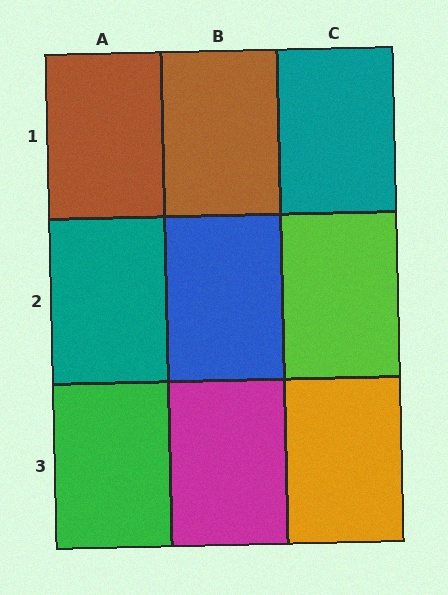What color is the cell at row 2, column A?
Teal.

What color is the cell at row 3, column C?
Orange.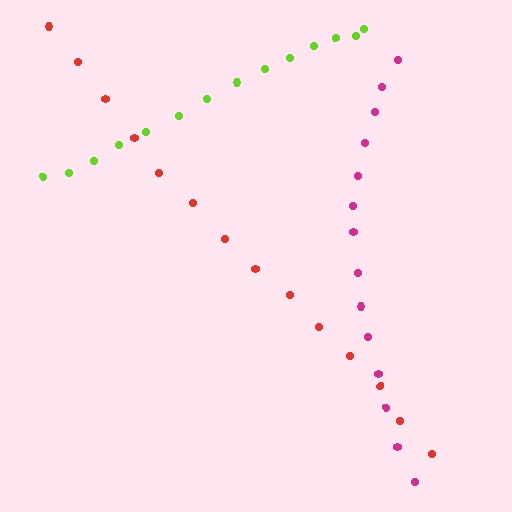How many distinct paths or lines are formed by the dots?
There are 3 distinct paths.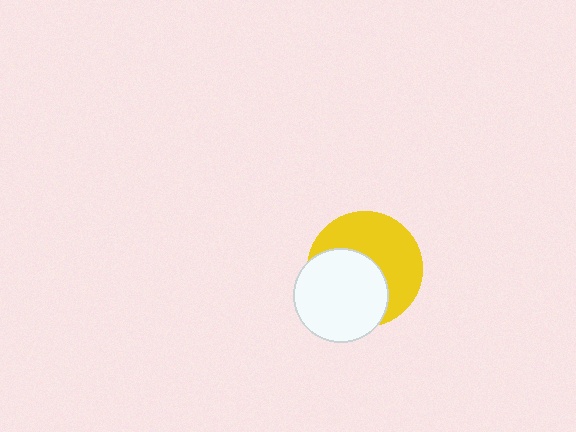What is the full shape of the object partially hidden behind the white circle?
The partially hidden object is a yellow circle.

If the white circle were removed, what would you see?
You would see the complete yellow circle.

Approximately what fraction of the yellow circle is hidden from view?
Roughly 47% of the yellow circle is hidden behind the white circle.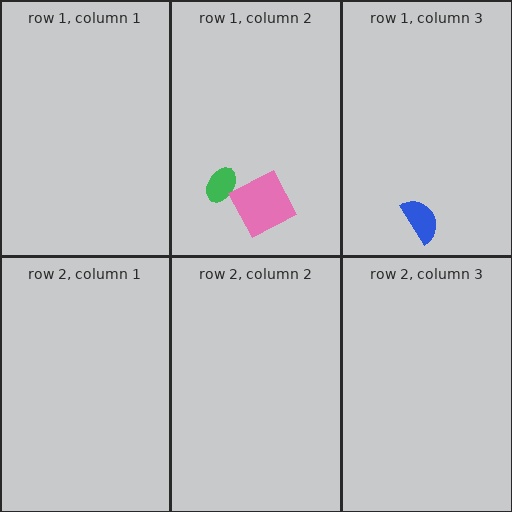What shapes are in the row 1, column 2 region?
The green ellipse, the pink square.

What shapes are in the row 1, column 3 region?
The blue semicircle.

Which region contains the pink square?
The row 1, column 2 region.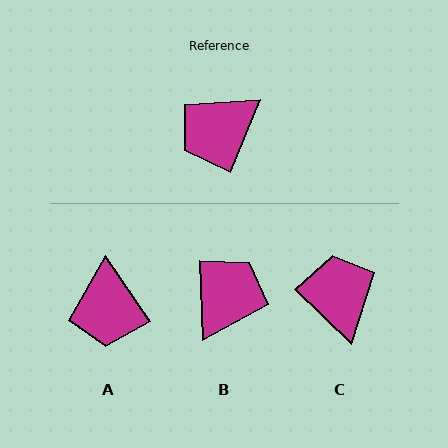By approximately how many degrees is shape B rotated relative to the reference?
Approximately 155 degrees clockwise.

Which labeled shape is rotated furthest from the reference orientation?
B, about 155 degrees away.